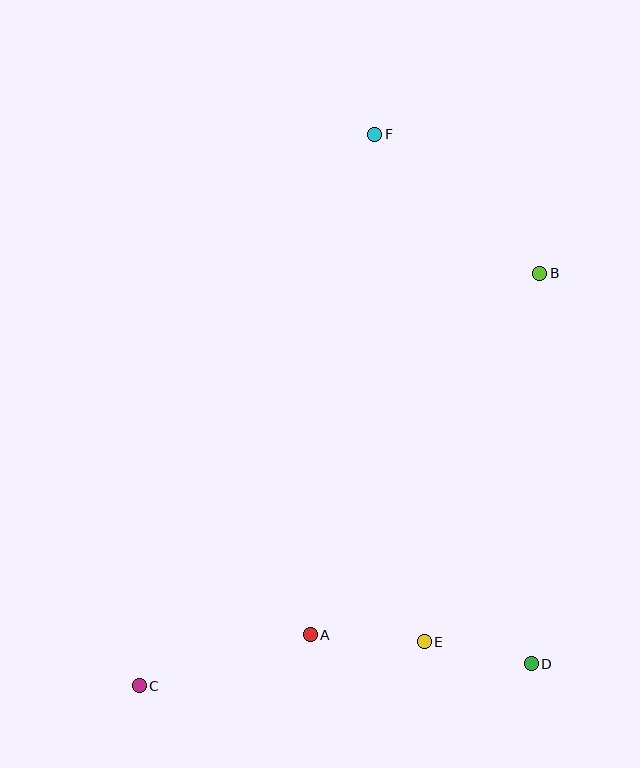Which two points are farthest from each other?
Points C and F are farthest from each other.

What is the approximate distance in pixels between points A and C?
The distance between A and C is approximately 178 pixels.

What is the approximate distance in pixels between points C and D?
The distance between C and D is approximately 392 pixels.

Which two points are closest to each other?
Points D and E are closest to each other.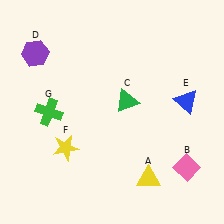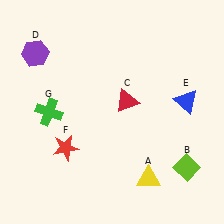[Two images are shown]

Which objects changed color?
B changed from pink to lime. C changed from green to red. F changed from yellow to red.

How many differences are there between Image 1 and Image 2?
There are 3 differences between the two images.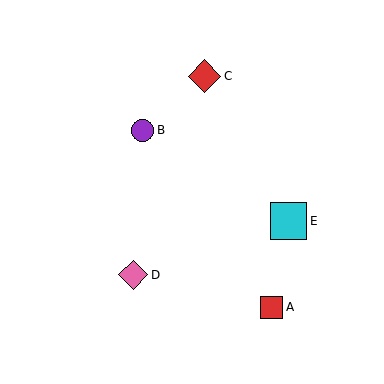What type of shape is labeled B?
Shape B is a purple circle.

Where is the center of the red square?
The center of the red square is at (272, 307).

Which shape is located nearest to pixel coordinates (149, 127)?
The purple circle (labeled B) at (143, 130) is nearest to that location.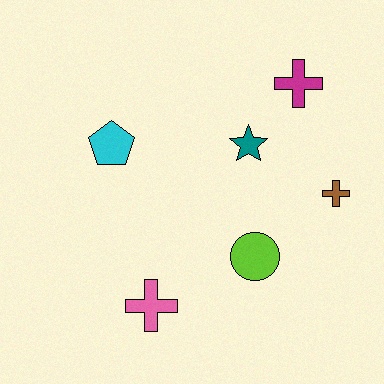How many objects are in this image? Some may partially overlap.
There are 6 objects.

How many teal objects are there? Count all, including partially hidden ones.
There is 1 teal object.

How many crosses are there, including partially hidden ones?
There are 3 crosses.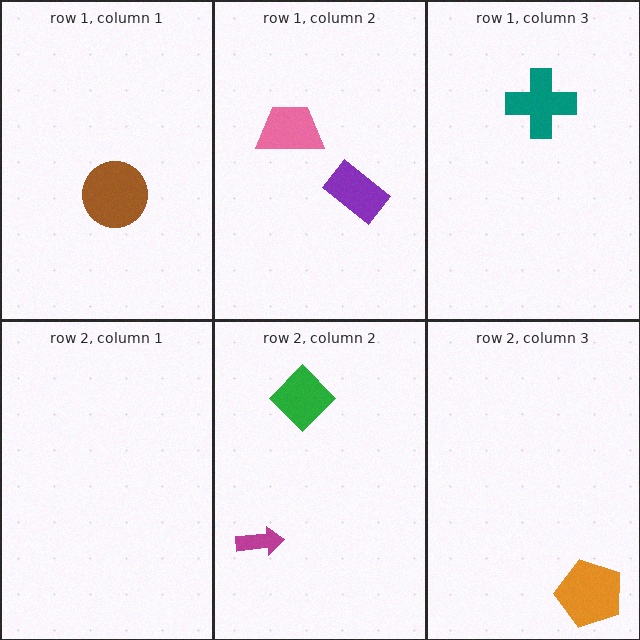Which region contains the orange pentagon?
The row 2, column 3 region.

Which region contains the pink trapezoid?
The row 1, column 2 region.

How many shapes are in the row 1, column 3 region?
1.